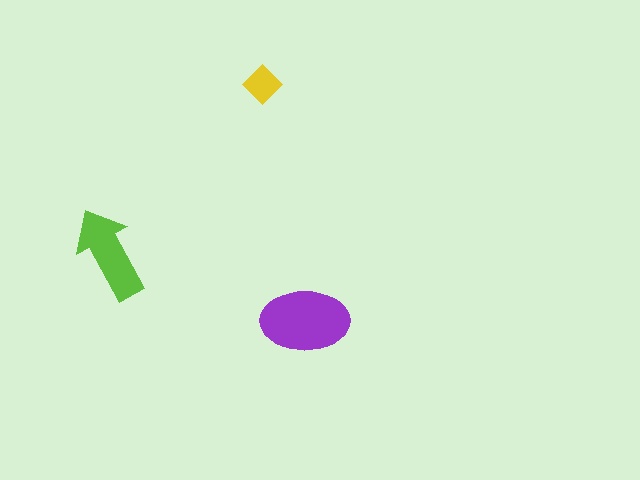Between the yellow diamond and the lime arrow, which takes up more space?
The lime arrow.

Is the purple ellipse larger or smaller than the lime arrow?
Larger.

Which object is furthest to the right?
The purple ellipse is rightmost.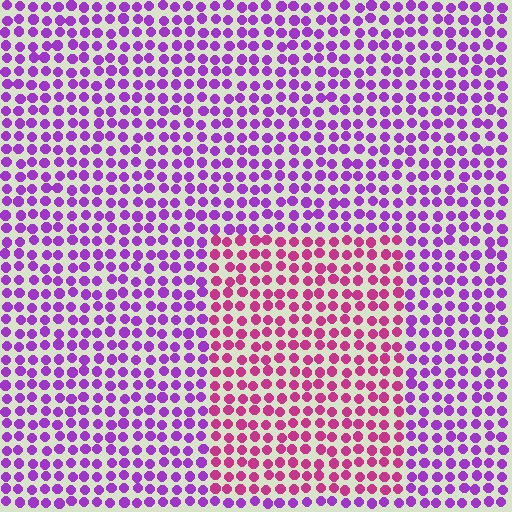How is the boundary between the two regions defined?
The boundary is defined purely by a slight shift in hue (about 40 degrees). Spacing, size, and orientation are identical on both sides.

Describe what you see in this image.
The image is filled with small purple elements in a uniform arrangement. A rectangle-shaped region is visible where the elements are tinted to a slightly different hue, forming a subtle color boundary.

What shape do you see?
I see a rectangle.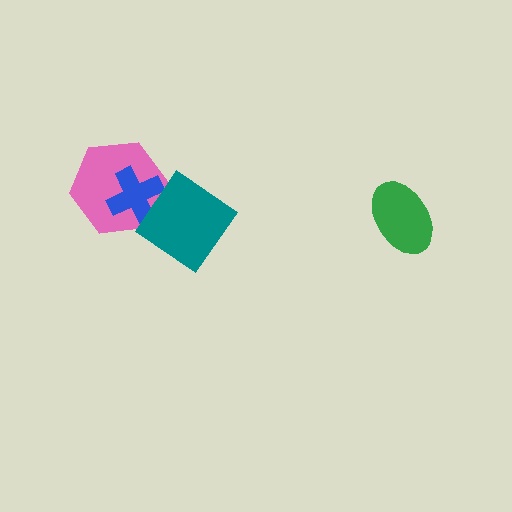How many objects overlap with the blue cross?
2 objects overlap with the blue cross.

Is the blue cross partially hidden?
Yes, it is partially covered by another shape.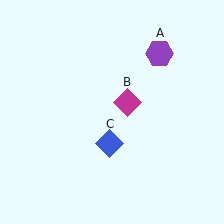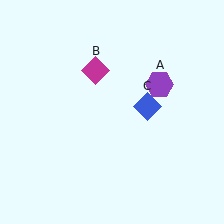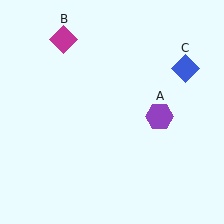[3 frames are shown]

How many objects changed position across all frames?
3 objects changed position: purple hexagon (object A), magenta diamond (object B), blue diamond (object C).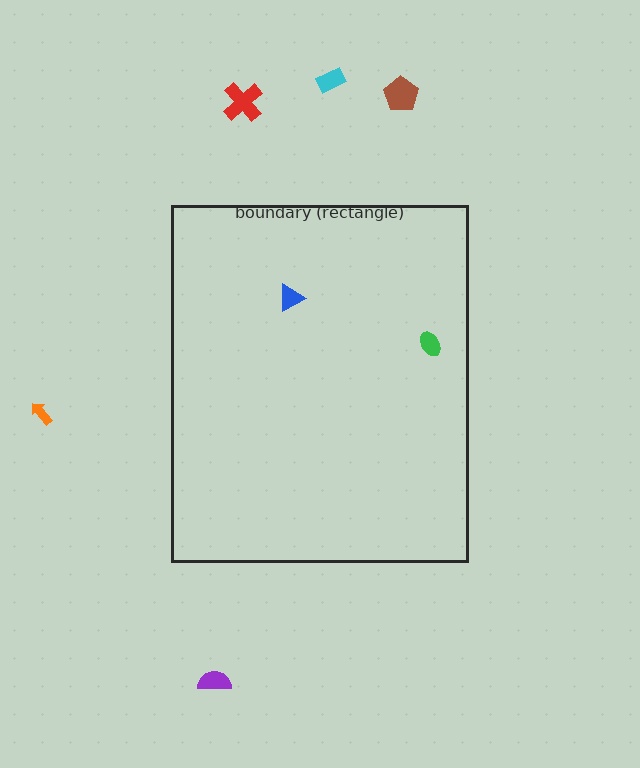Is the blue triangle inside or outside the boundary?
Inside.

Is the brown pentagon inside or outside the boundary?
Outside.